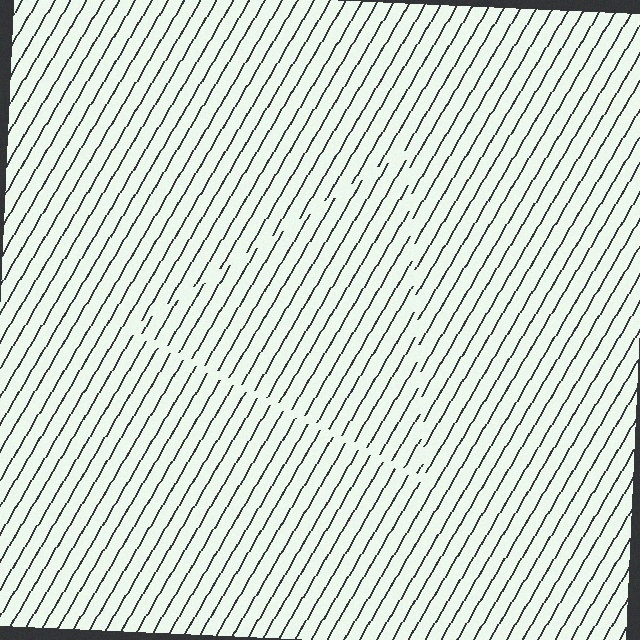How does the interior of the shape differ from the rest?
The interior of the shape contains the same grating, shifted by half a period — the contour is defined by the phase discontinuity where line-ends from the inner and outer gratings abut.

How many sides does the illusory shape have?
3 sides — the line-ends trace a triangle.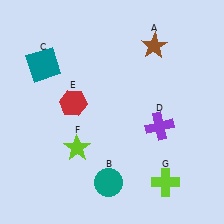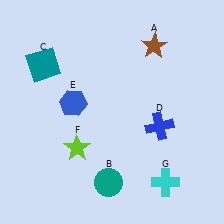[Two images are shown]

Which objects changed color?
D changed from purple to blue. E changed from red to blue. G changed from lime to cyan.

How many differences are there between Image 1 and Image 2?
There are 3 differences between the two images.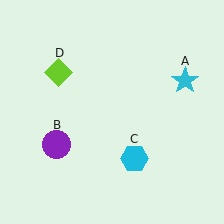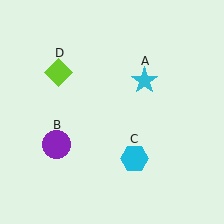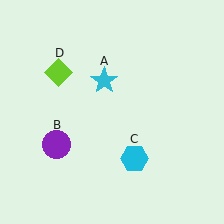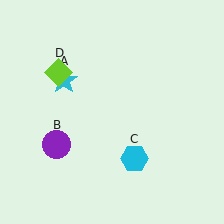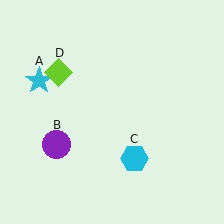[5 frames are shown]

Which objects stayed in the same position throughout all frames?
Purple circle (object B) and cyan hexagon (object C) and lime diamond (object D) remained stationary.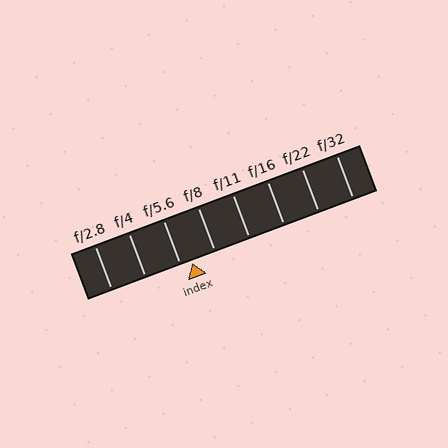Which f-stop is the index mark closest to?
The index mark is closest to f/5.6.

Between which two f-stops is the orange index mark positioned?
The index mark is between f/5.6 and f/8.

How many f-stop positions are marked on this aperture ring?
There are 8 f-stop positions marked.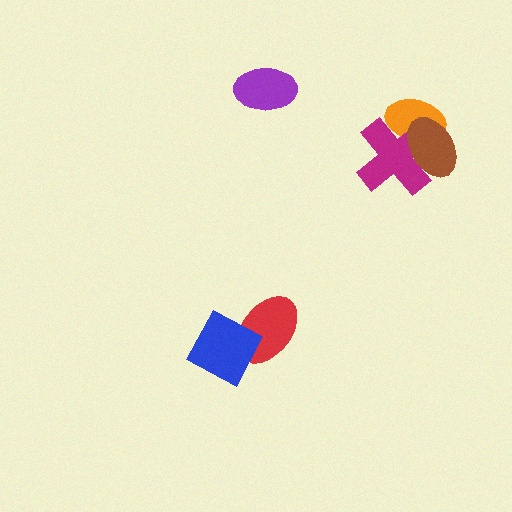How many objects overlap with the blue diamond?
1 object overlaps with the blue diamond.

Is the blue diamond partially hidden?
No, no other shape covers it.